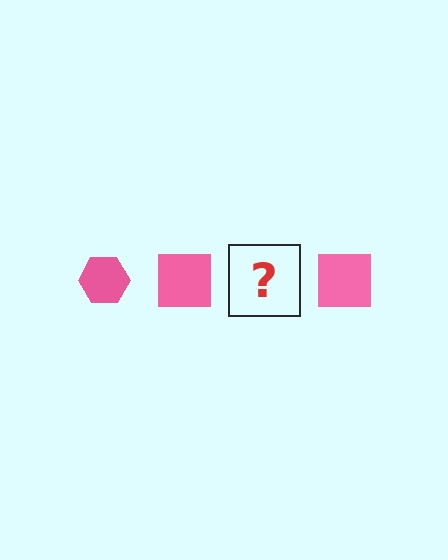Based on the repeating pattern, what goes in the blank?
The blank should be a pink hexagon.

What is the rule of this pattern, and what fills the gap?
The rule is that the pattern cycles through hexagon, square shapes in pink. The gap should be filled with a pink hexagon.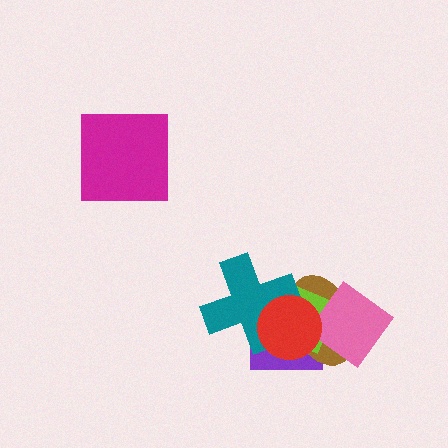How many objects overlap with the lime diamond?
5 objects overlap with the lime diamond.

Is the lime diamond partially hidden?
Yes, it is partially covered by another shape.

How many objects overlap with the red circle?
4 objects overlap with the red circle.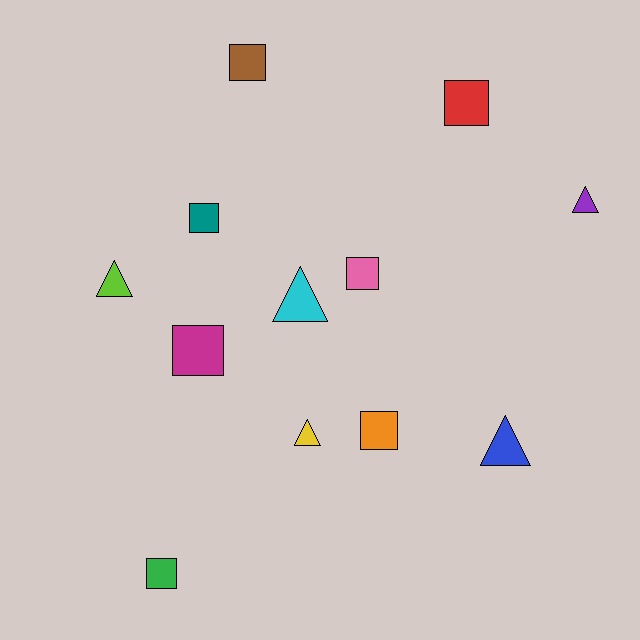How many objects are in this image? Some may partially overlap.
There are 12 objects.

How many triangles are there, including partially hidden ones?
There are 5 triangles.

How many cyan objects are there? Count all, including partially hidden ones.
There is 1 cyan object.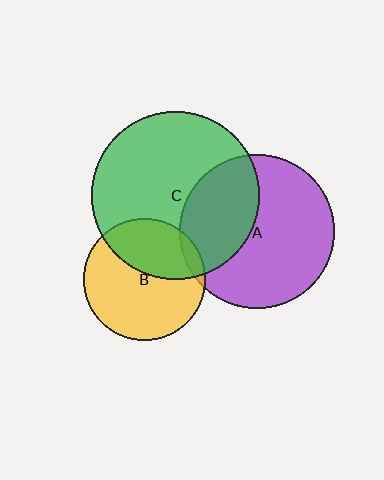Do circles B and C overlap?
Yes.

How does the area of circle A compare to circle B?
Approximately 1.6 times.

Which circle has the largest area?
Circle C (green).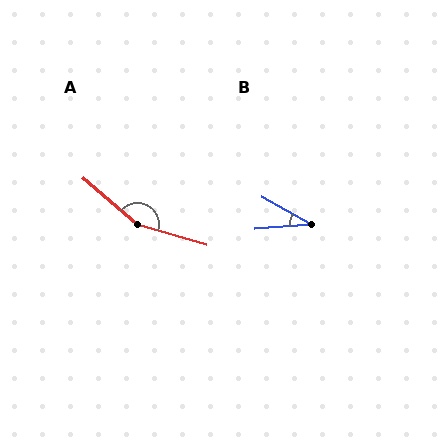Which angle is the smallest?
B, at approximately 34 degrees.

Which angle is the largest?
A, at approximately 156 degrees.